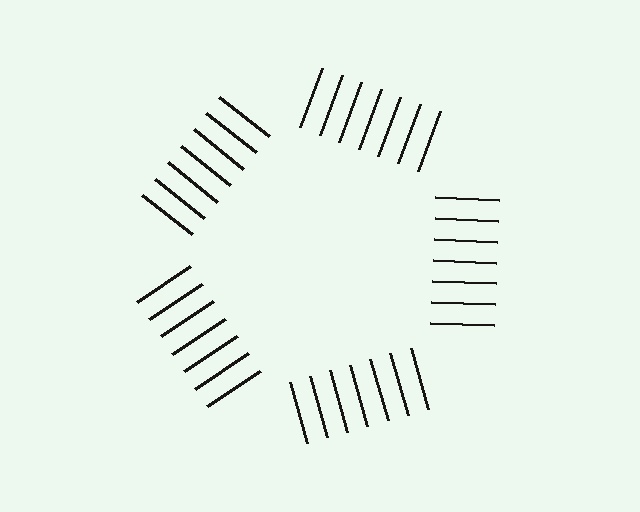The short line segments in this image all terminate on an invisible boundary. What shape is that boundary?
An illusory pentagon — the line segments terminate on its edges but no continuous stroke is drawn.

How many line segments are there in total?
35 — 7 along each of the 5 edges.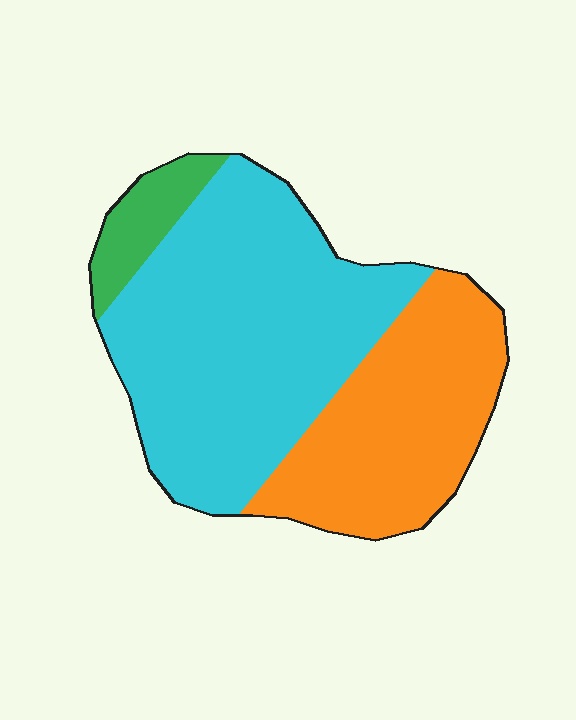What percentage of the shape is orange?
Orange takes up between a quarter and a half of the shape.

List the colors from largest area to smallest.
From largest to smallest: cyan, orange, green.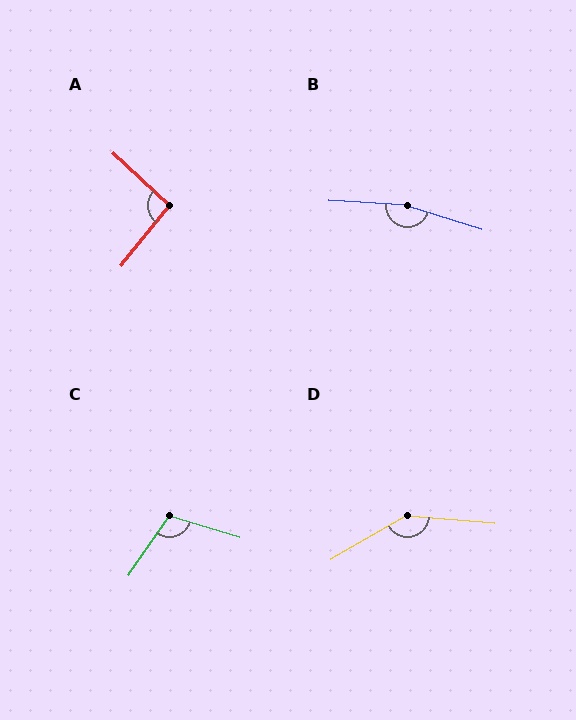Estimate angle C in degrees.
Approximately 107 degrees.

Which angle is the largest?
B, at approximately 166 degrees.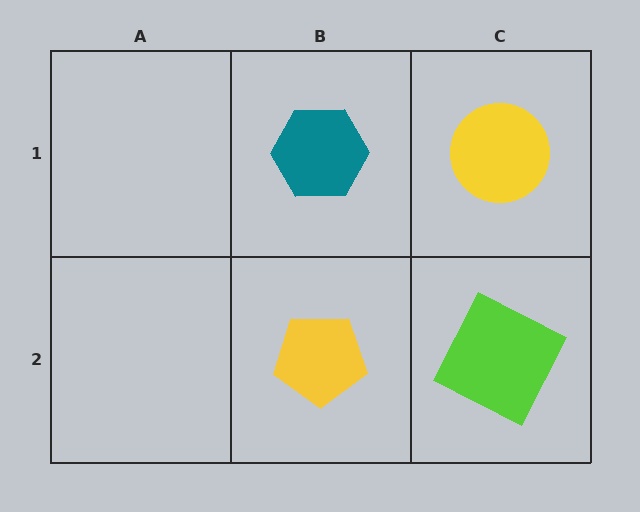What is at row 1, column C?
A yellow circle.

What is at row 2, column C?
A lime square.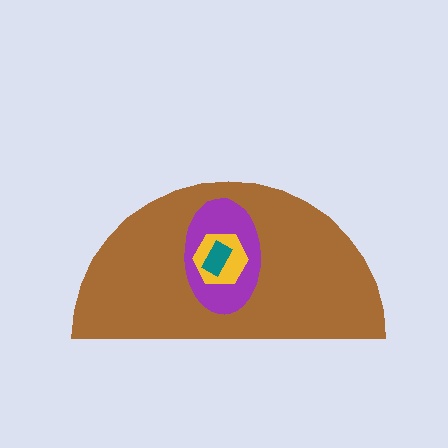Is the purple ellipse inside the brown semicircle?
Yes.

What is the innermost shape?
The teal rectangle.